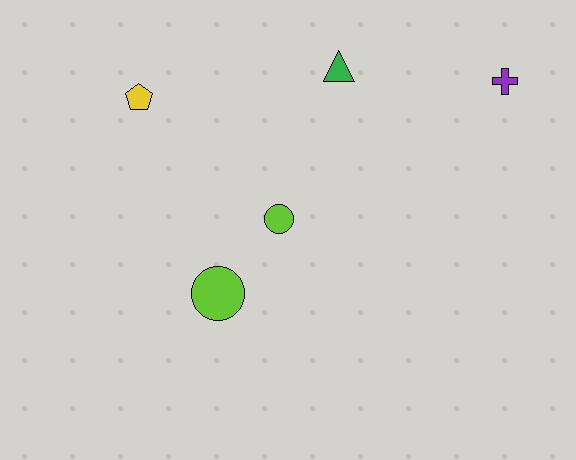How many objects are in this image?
There are 5 objects.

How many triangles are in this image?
There is 1 triangle.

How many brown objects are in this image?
There are no brown objects.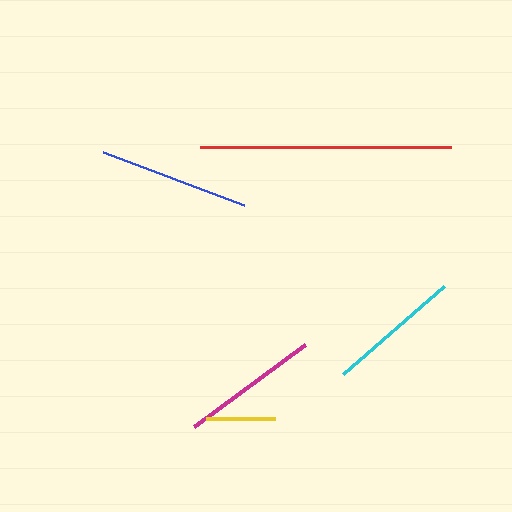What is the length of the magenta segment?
The magenta segment is approximately 139 pixels long.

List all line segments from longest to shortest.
From longest to shortest: red, blue, magenta, cyan, yellow.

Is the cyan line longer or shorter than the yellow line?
The cyan line is longer than the yellow line.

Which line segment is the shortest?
The yellow line is the shortest at approximately 69 pixels.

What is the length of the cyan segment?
The cyan segment is approximately 133 pixels long.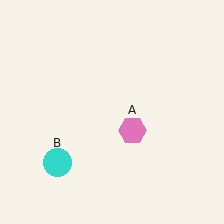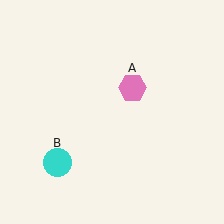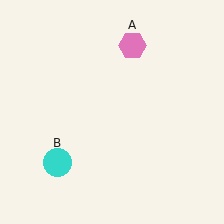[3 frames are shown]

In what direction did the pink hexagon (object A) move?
The pink hexagon (object A) moved up.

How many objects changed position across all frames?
1 object changed position: pink hexagon (object A).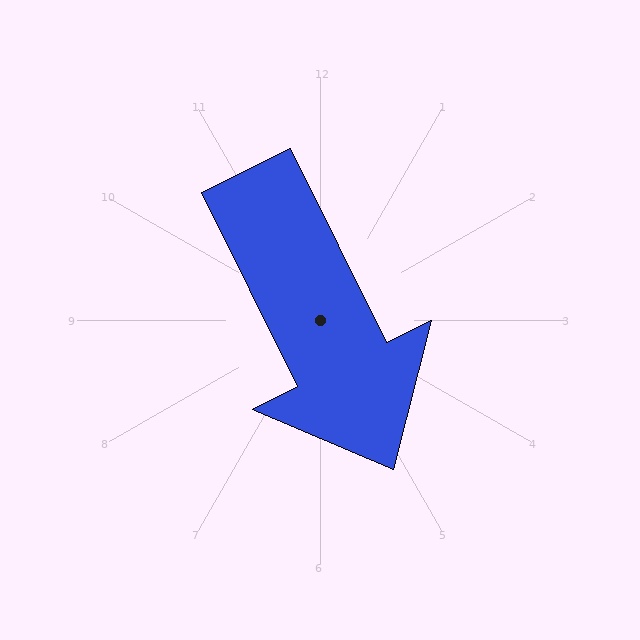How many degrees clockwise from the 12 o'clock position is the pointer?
Approximately 154 degrees.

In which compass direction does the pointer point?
Southeast.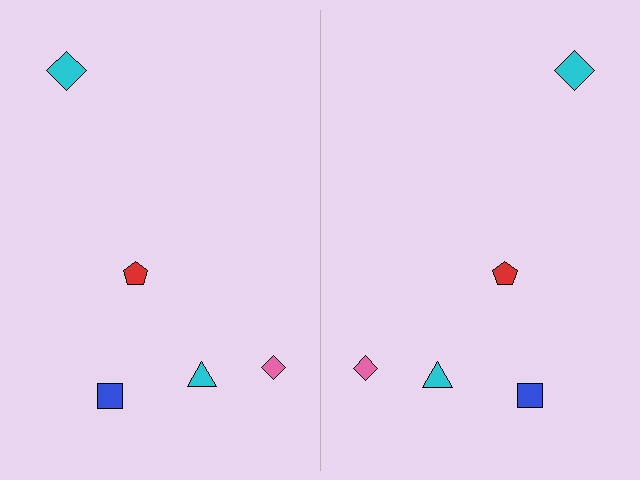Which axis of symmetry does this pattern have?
The pattern has a vertical axis of symmetry running through the center of the image.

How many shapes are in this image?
There are 10 shapes in this image.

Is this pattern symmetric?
Yes, this pattern has bilateral (reflection) symmetry.